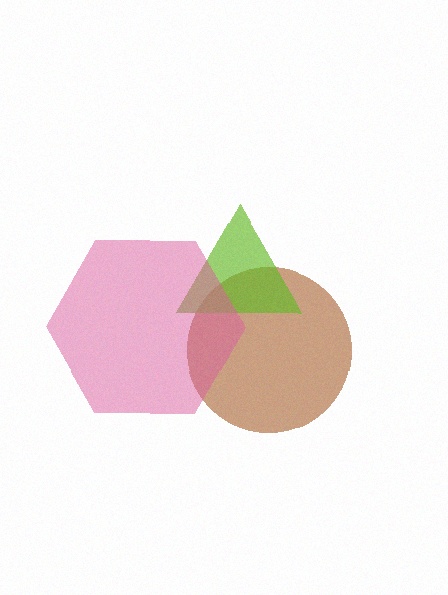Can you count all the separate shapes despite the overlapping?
Yes, there are 3 separate shapes.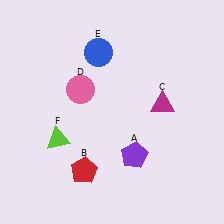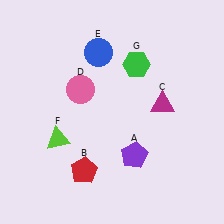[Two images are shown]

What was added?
A green hexagon (G) was added in Image 2.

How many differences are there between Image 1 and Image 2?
There is 1 difference between the two images.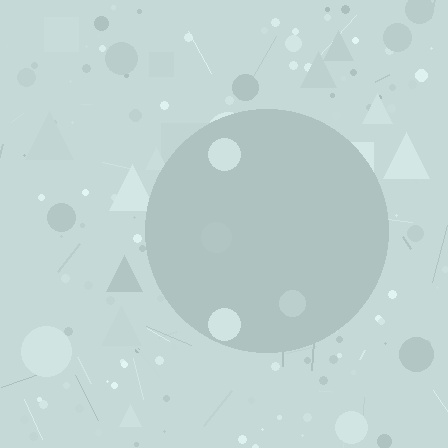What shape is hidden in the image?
A circle is hidden in the image.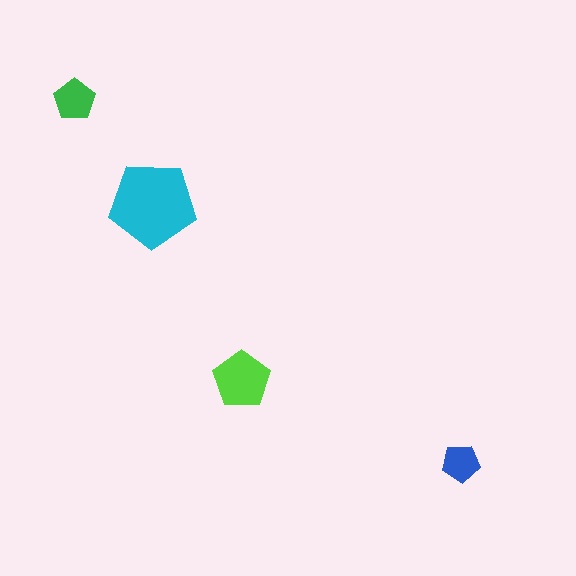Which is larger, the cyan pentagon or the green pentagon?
The cyan one.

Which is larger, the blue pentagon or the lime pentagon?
The lime one.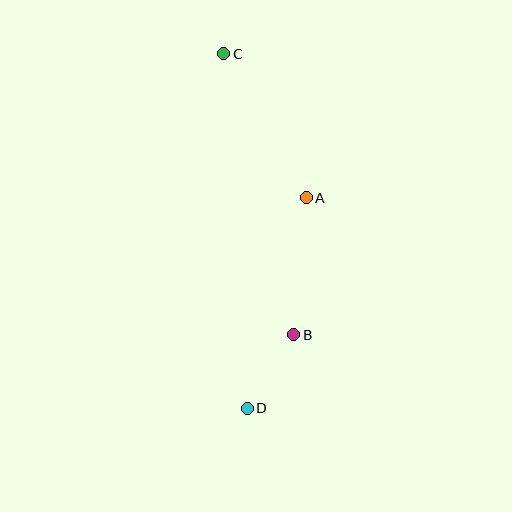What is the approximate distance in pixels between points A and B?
The distance between A and B is approximately 138 pixels.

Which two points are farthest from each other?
Points C and D are farthest from each other.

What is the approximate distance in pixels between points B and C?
The distance between B and C is approximately 290 pixels.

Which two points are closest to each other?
Points B and D are closest to each other.